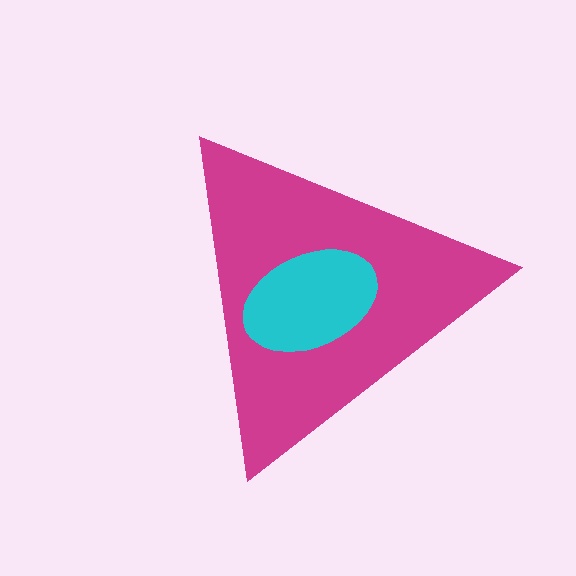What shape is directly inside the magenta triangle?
The cyan ellipse.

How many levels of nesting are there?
2.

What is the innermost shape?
The cyan ellipse.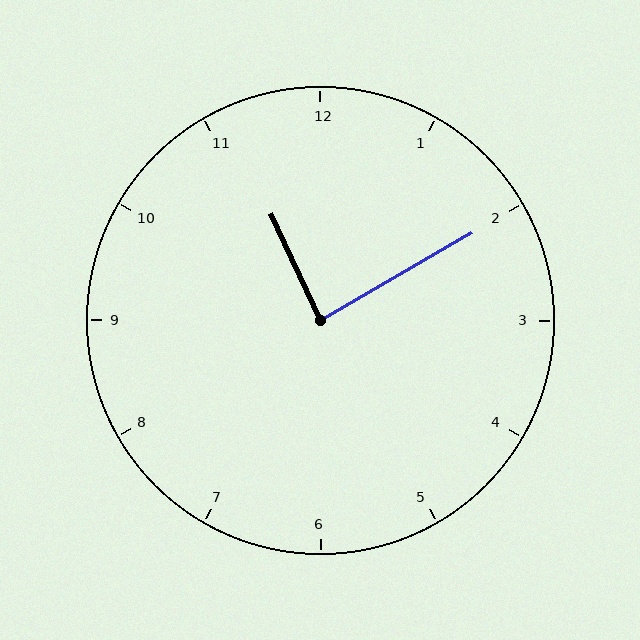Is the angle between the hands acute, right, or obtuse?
It is right.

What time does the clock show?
11:10.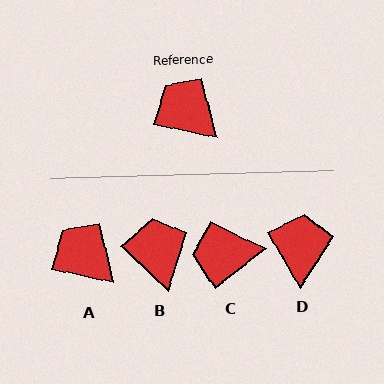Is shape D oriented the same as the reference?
No, it is off by about 48 degrees.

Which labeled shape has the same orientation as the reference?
A.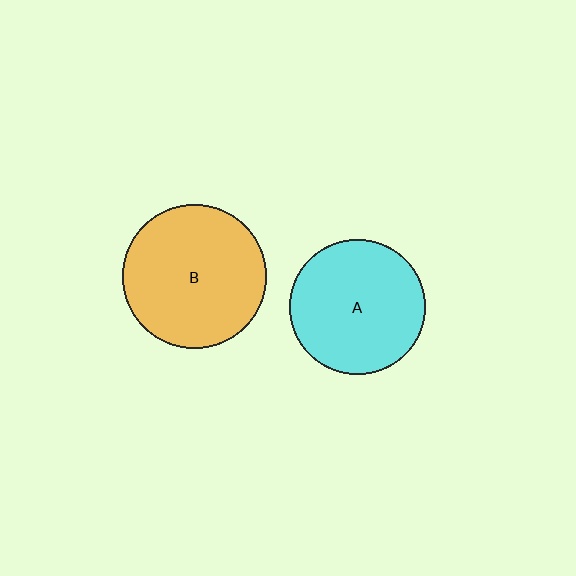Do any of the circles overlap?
No, none of the circles overlap.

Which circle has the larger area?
Circle B (orange).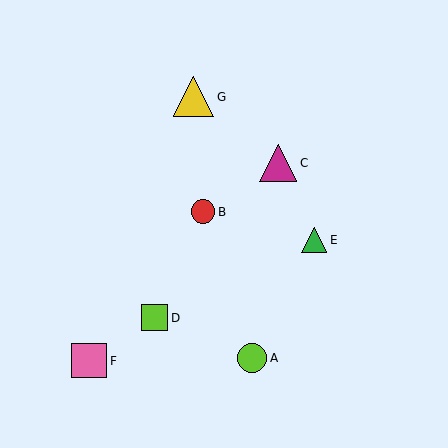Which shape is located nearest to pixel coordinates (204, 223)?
The red circle (labeled B) at (203, 212) is nearest to that location.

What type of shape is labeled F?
Shape F is a pink square.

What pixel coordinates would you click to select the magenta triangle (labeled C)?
Click at (278, 163) to select the magenta triangle C.